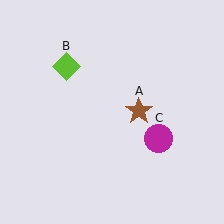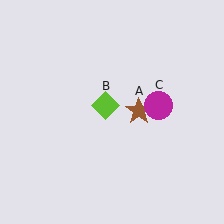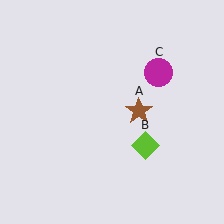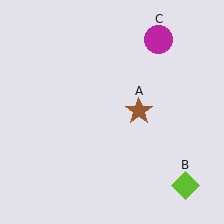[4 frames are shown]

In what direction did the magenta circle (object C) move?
The magenta circle (object C) moved up.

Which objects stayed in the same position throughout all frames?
Brown star (object A) remained stationary.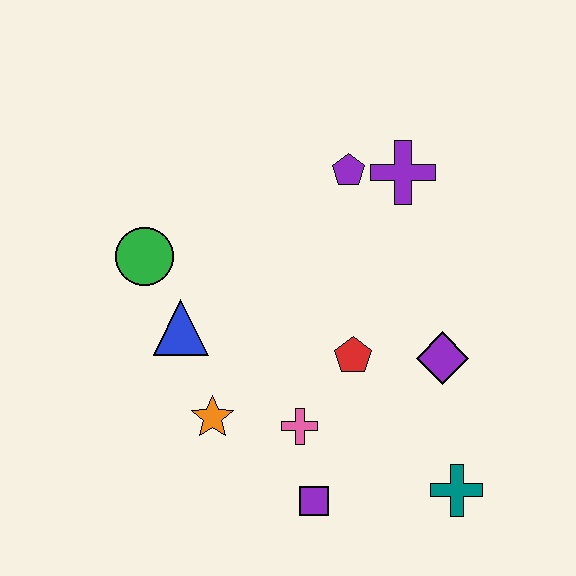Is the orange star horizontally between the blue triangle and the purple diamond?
Yes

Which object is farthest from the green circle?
The teal cross is farthest from the green circle.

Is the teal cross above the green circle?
No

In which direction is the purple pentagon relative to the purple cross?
The purple pentagon is to the left of the purple cross.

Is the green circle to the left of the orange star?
Yes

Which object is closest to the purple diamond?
The red pentagon is closest to the purple diamond.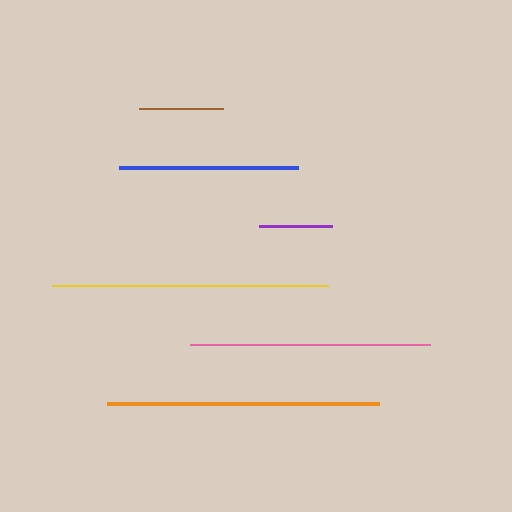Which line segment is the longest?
The yellow line is the longest at approximately 276 pixels.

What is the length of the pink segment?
The pink segment is approximately 240 pixels long.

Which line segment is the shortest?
The purple line is the shortest at approximately 73 pixels.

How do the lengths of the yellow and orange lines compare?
The yellow and orange lines are approximately the same length.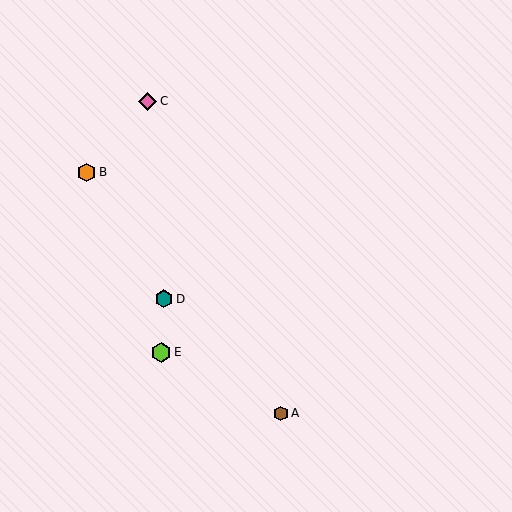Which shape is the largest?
The lime hexagon (labeled E) is the largest.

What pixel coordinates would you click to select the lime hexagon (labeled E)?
Click at (161, 352) to select the lime hexagon E.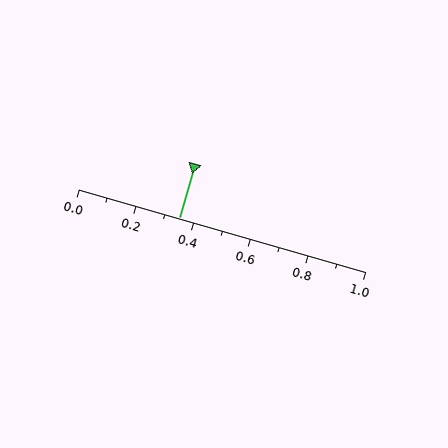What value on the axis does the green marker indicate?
The marker indicates approximately 0.35.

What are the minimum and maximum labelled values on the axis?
The axis runs from 0.0 to 1.0.